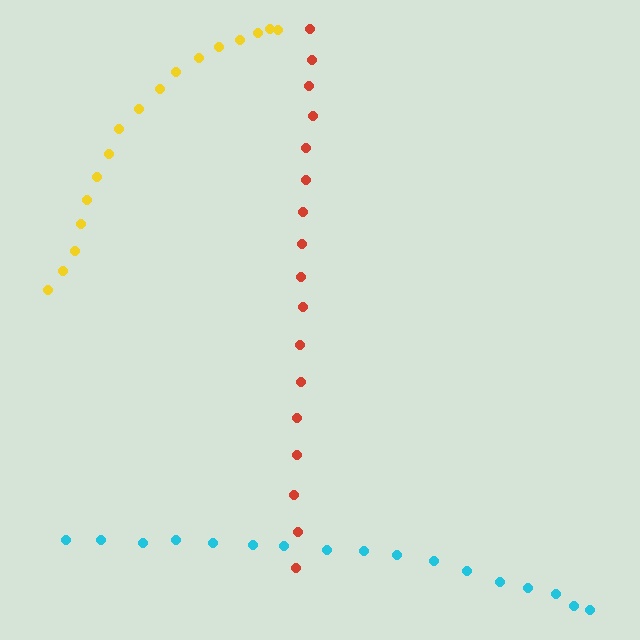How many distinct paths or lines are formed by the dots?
There are 3 distinct paths.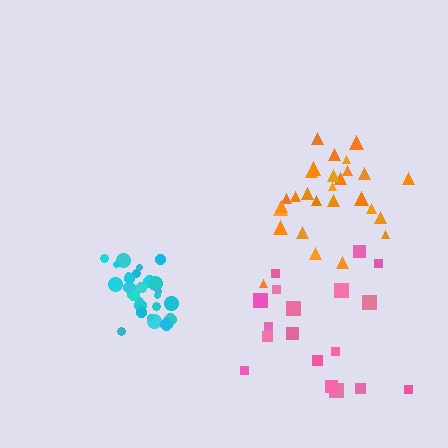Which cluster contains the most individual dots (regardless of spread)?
Orange (28).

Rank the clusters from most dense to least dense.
cyan, orange, pink.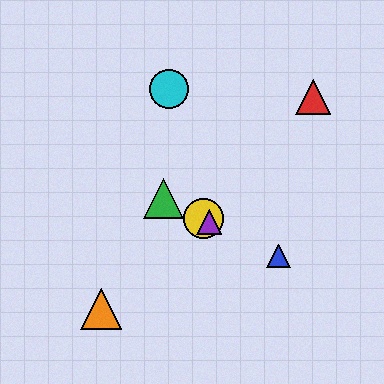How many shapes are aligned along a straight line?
4 shapes (the blue triangle, the green triangle, the yellow circle, the purple triangle) are aligned along a straight line.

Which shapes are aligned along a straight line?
The blue triangle, the green triangle, the yellow circle, the purple triangle are aligned along a straight line.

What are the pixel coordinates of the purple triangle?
The purple triangle is at (209, 222).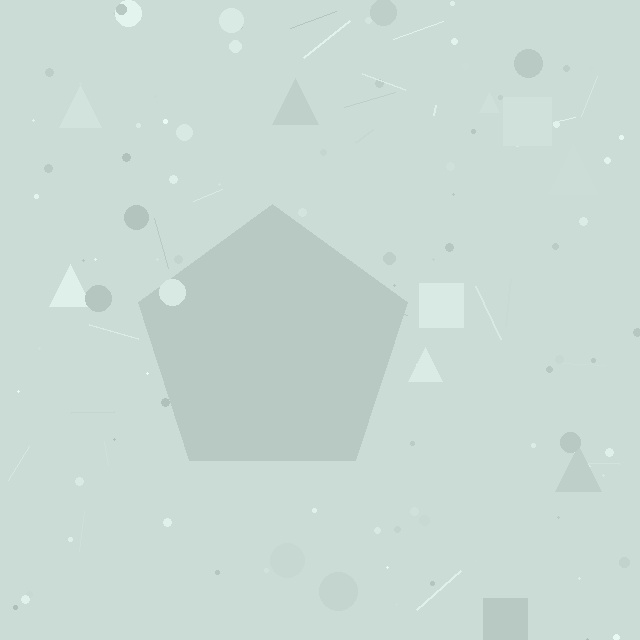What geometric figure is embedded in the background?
A pentagon is embedded in the background.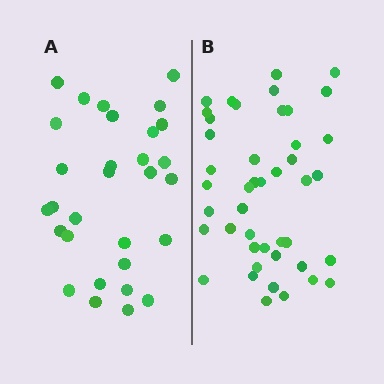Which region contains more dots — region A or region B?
Region B (the right region) has more dots.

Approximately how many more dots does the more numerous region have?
Region B has approximately 15 more dots than region A.